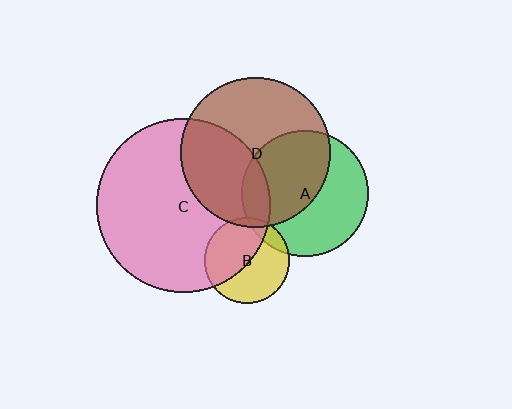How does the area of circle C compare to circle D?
Approximately 1.3 times.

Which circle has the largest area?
Circle C (pink).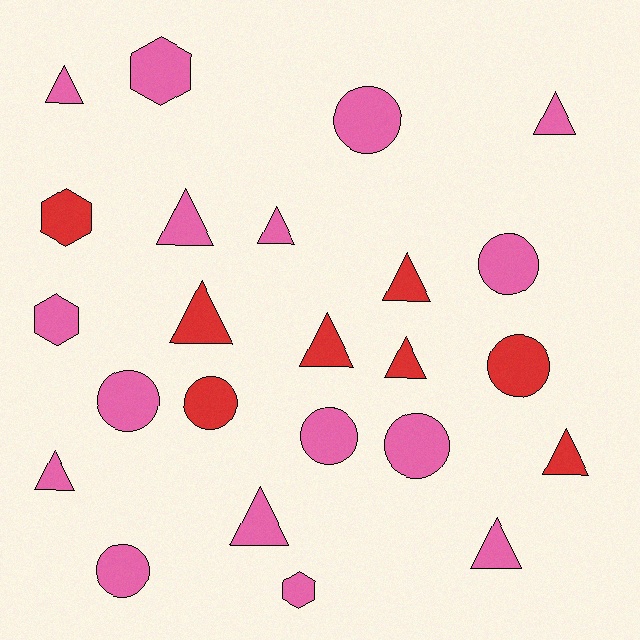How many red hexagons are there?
There is 1 red hexagon.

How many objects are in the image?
There are 24 objects.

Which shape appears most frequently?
Triangle, with 12 objects.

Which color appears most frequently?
Pink, with 16 objects.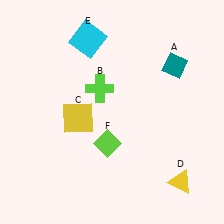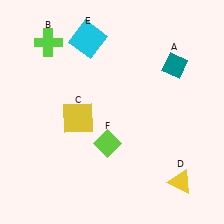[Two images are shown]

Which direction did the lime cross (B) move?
The lime cross (B) moved left.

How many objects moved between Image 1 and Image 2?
1 object moved between the two images.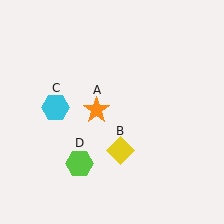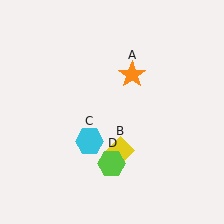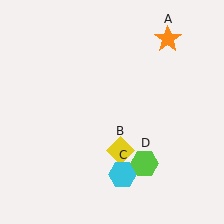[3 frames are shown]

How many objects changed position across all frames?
3 objects changed position: orange star (object A), cyan hexagon (object C), lime hexagon (object D).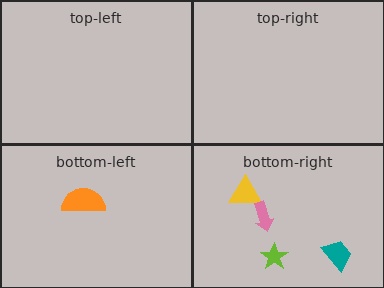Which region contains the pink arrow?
The bottom-right region.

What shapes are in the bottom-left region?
The orange semicircle.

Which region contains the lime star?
The bottom-right region.